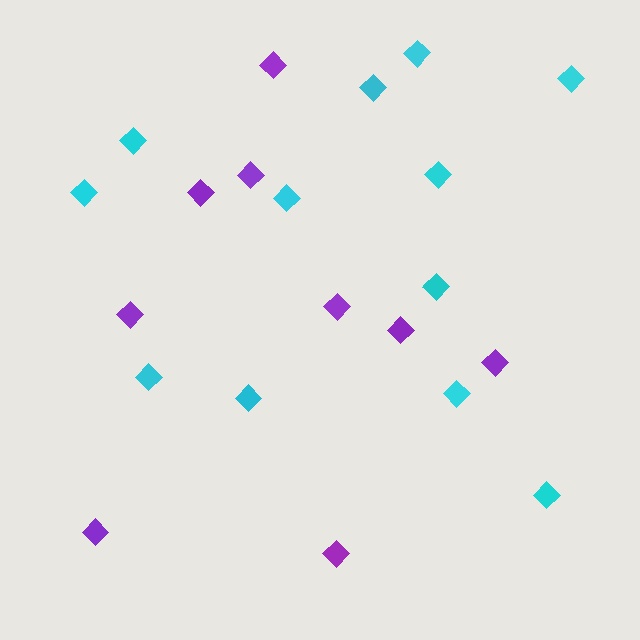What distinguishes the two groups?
There are 2 groups: one group of cyan diamonds (12) and one group of purple diamonds (9).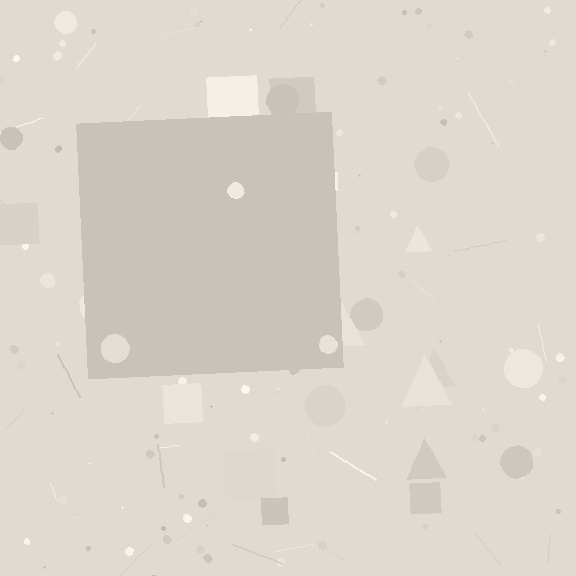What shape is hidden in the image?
A square is hidden in the image.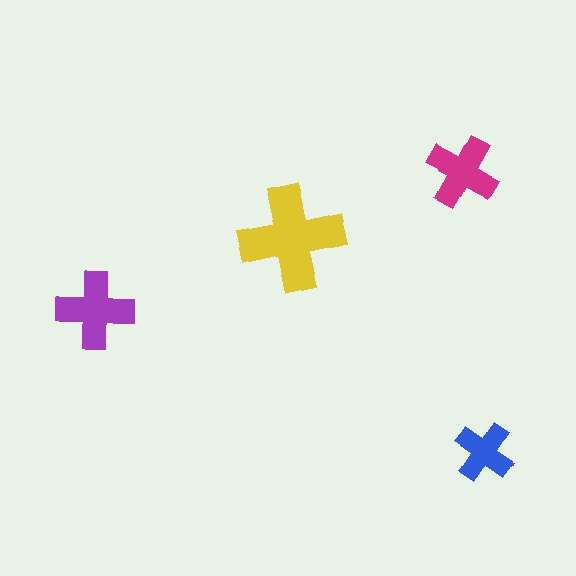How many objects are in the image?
There are 4 objects in the image.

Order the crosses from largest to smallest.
the yellow one, the purple one, the magenta one, the blue one.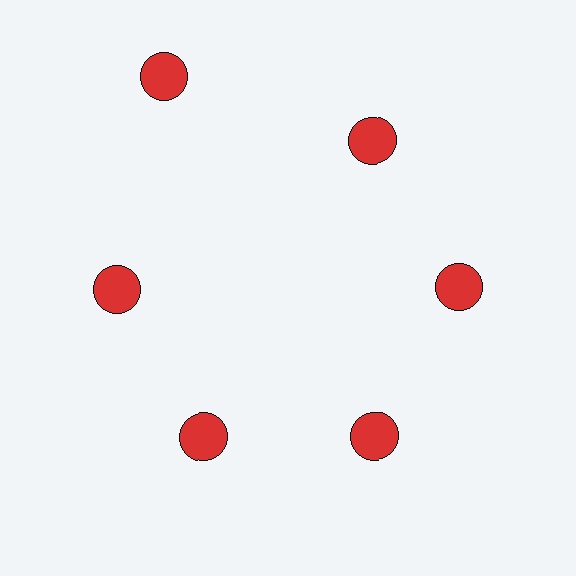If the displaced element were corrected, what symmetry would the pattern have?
It would have 6-fold rotational symmetry — the pattern would map onto itself every 60 degrees.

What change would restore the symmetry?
The symmetry would be restored by moving it inward, back onto the ring so that all 6 circles sit at equal angles and equal distance from the center.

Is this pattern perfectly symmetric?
No. The 6 red circles are arranged in a ring, but one element near the 11 o'clock position is pushed outward from the center, breaking the 6-fold rotational symmetry.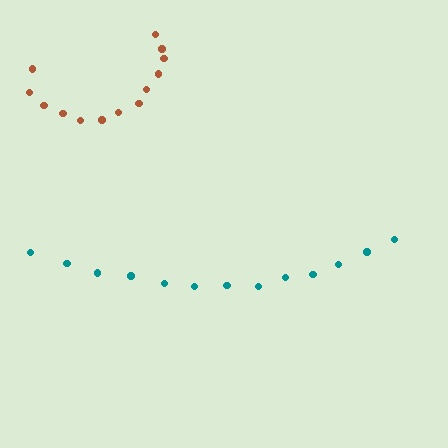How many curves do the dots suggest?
There are 2 distinct paths.